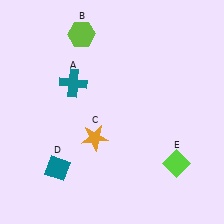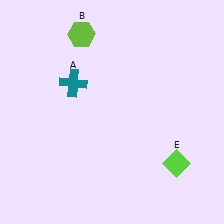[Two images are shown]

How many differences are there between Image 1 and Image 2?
There are 2 differences between the two images.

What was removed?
The orange star (C), the teal diamond (D) were removed in Image 2.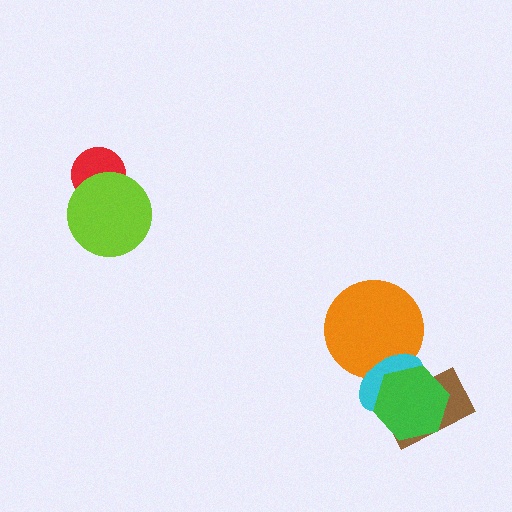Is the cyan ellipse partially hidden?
Yes, it is partially covered by another shape.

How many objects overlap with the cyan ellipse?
3 objects overlap with the cyan ellipse.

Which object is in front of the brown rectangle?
The green hexagon is in front of the brown rectangle.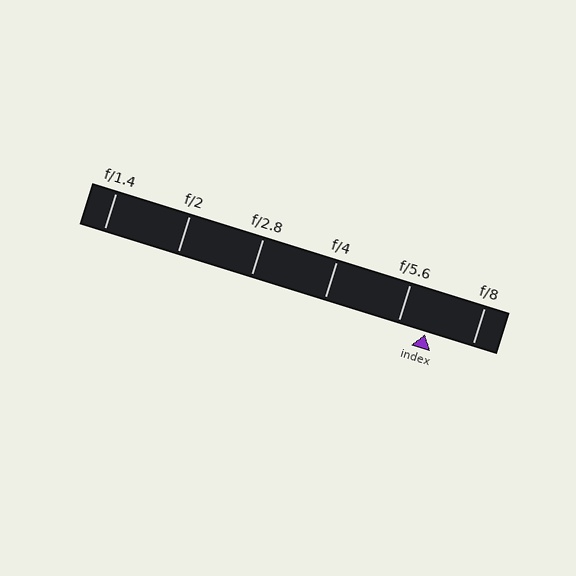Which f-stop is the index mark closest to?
The index mark is closest to f/5.6.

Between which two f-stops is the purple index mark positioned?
The index mark is between f/5.6 and f/8.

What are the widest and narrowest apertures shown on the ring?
The widest aperture shown is f/1.4 and the narrowest is f/8.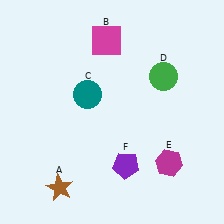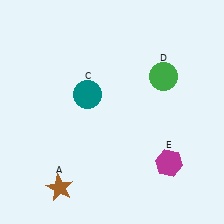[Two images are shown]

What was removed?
The purple pentagon (F), the magenta square (B) were removed in Image 2.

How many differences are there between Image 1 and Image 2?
There are 2 differences between the two images.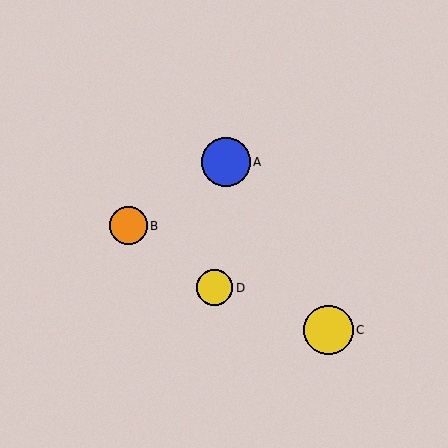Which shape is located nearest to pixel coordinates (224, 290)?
The yellow circle (labeled D) at (214, 288) is nearest to that location.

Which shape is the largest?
The yellow circle (labeled C) is the largest.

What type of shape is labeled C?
Shape C is a yellow circle.